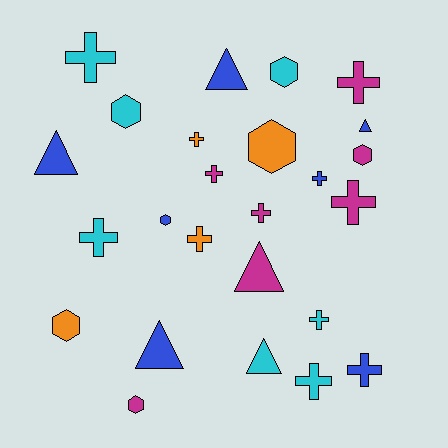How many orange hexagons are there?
There are 2 orange hexagons.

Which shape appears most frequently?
Cross, with 12 objects.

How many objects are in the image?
There are 25 objects.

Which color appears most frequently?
Cyan, with 7 objects.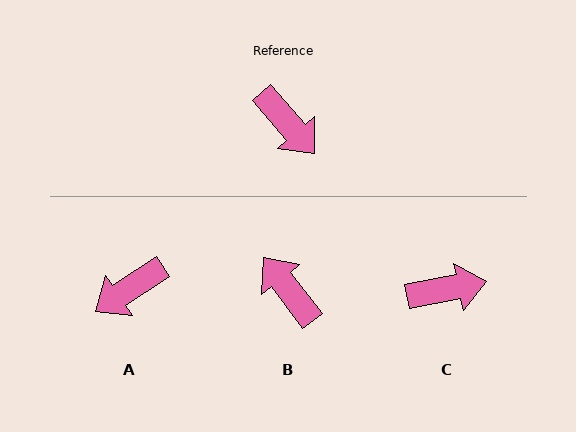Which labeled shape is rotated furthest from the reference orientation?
B, about 177 degrees away.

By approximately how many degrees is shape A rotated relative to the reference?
Approximately 98 degrees clockwise.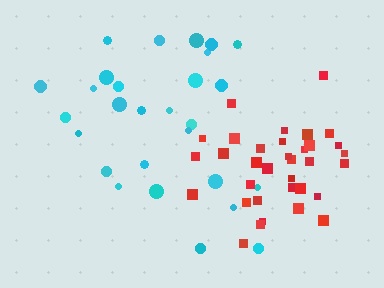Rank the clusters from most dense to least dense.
red, cyan.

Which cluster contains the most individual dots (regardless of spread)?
Red (34).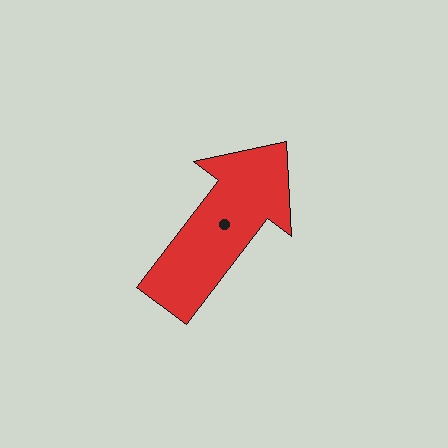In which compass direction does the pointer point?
Northeast.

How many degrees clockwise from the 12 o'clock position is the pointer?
Approximately 37 degrees.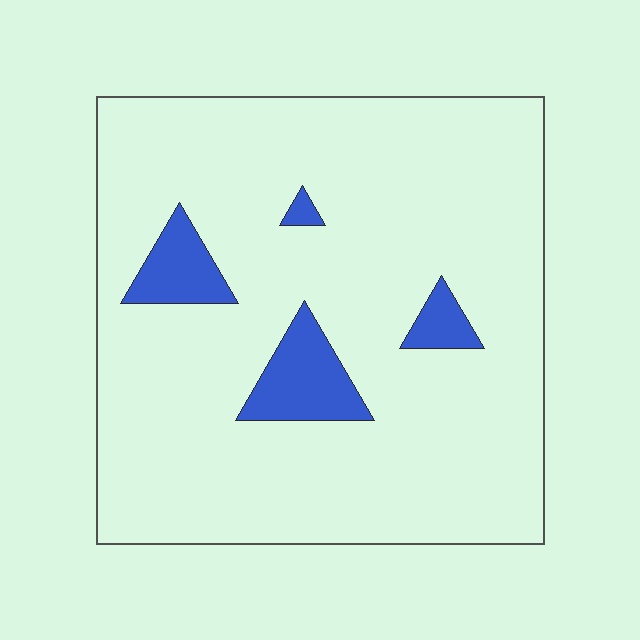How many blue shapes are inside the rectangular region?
4.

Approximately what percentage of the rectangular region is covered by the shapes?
Approximately 10%.